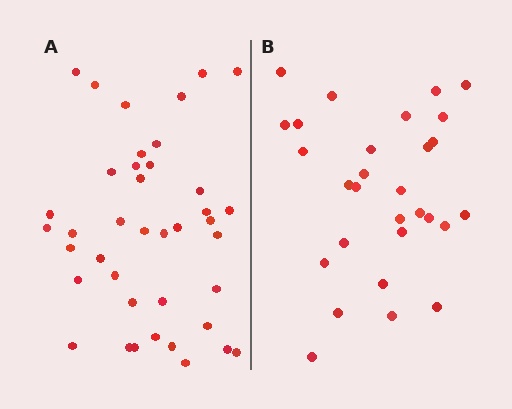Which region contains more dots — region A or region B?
Region A (the left region) has more dots.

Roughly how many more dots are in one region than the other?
Region A has roughly 12 or so more dots than region B.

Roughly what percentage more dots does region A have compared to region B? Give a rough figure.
About 40% more.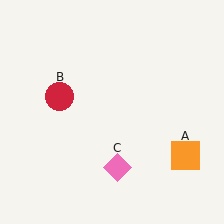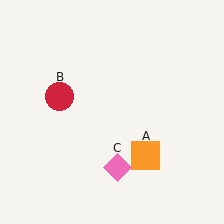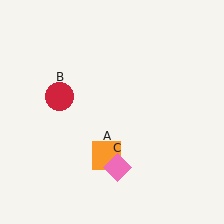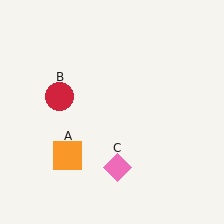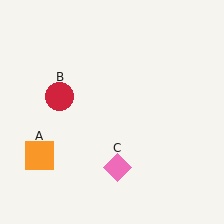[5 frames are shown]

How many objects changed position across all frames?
1 object changed position: orange square (object A).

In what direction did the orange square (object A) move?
The orange square (object A) moved left.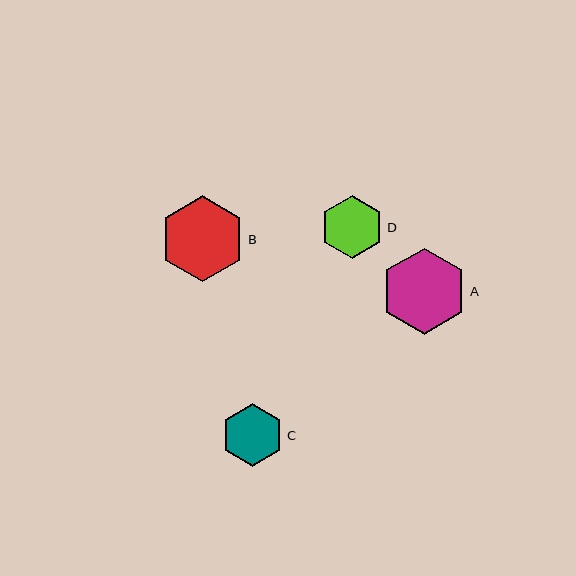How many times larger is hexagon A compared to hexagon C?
Hexagon A is approximately 1.4 times the size of hexagon C.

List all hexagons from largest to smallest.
From largest to smallest: B, A, D, C.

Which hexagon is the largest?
Hexagon B is the largest with a size of approximately 86 pixels.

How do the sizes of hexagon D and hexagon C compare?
Hexagon D and hexagon C are approximately the same size.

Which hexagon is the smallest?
Hexagon C is the smallest with a size of approximately 63 pixels.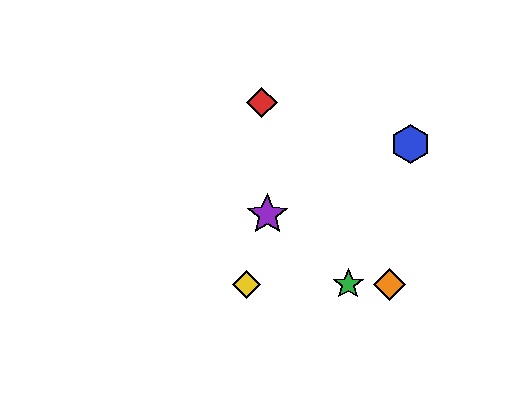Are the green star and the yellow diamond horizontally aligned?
Yes, both are at y≈284.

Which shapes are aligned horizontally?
The green star, the yellow diamond, the orange diamond are aligned horizontally.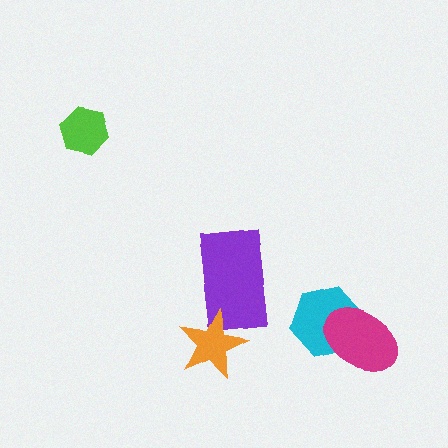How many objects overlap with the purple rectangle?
1 object overlaps with the purple rectangle.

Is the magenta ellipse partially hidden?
No, no other shape covers it.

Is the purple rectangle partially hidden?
Yes, it is partially covered by another shape.